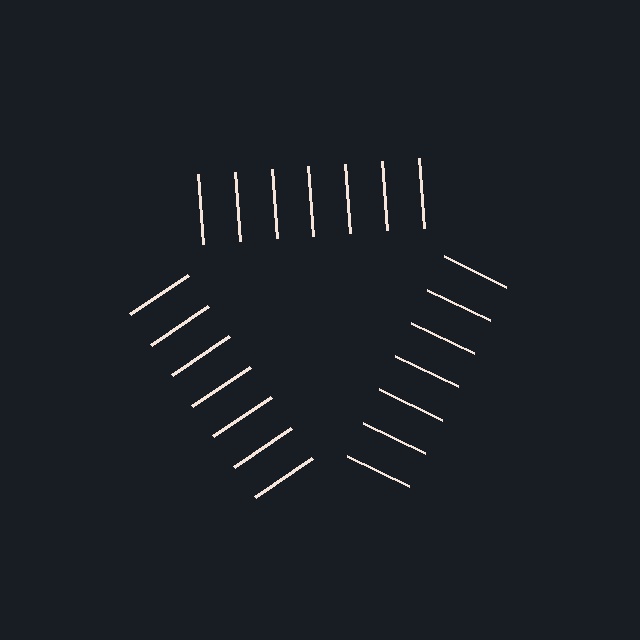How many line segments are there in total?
21 — 7 along each of the 3 edges.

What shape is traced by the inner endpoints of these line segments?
An illusory triangle — the line segments terminate on its edges but no continuous stroke is drawn.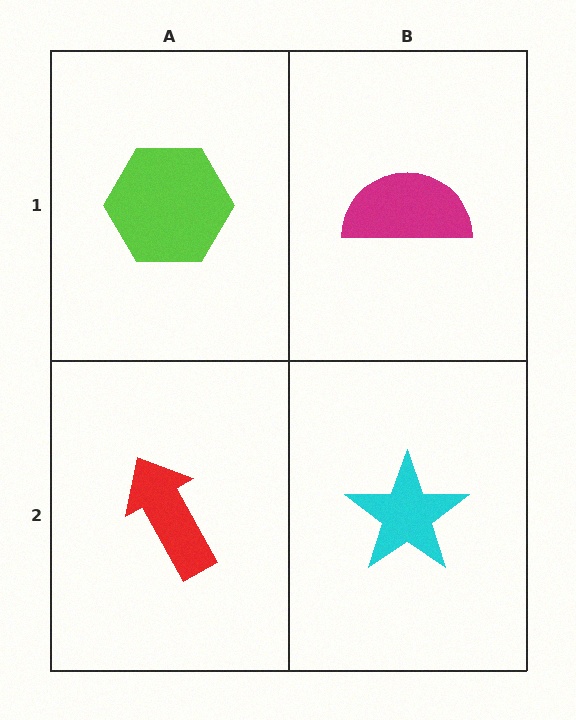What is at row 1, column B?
A magenta semicircle.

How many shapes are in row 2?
2 shapes.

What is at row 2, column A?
A red arrow.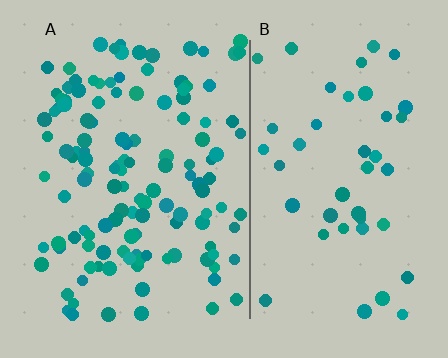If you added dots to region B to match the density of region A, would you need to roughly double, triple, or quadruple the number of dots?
Approximately triple.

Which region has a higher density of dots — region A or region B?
A (the left).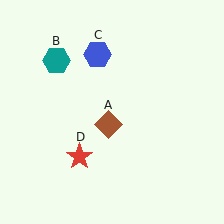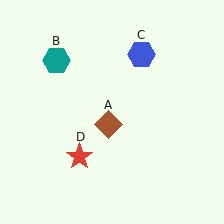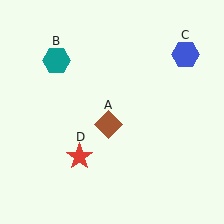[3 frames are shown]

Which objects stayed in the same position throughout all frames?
Brown diamond (object A) and teal hexagon (object B) and red star (object D) remained stationary.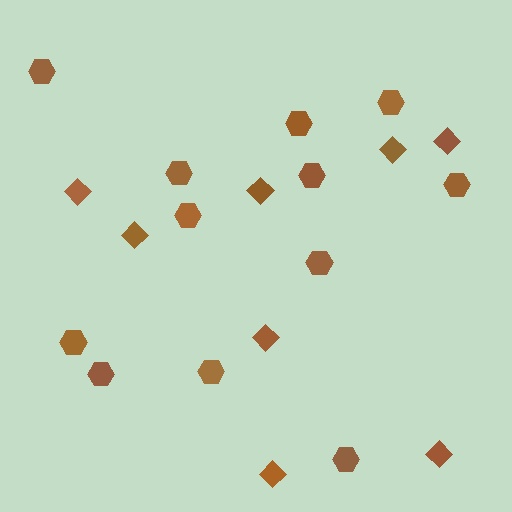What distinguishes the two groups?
There are 2 groups: one group of hexagons (12) and one group of diamonds (8).